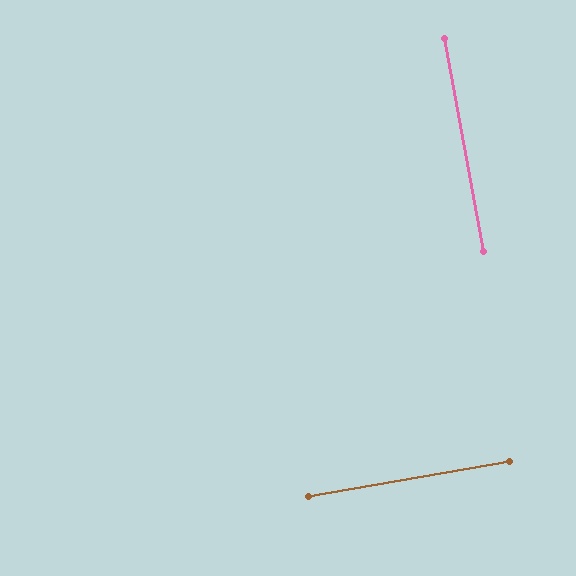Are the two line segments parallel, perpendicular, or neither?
Perpendicular — they meet at approximately 89°.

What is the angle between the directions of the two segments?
Approximately 89 degrees.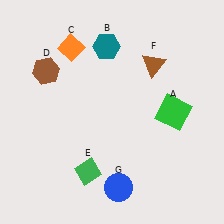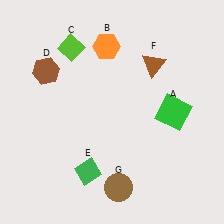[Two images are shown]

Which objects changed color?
B changed from teal to orange. C changed from orange to lime. G changed from blue to brown.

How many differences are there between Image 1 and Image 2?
There are 3 differences between the two images.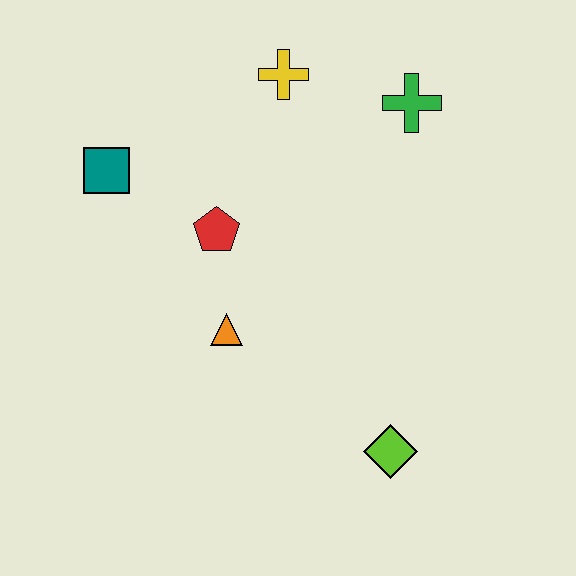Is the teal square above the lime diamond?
Yes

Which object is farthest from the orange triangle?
The green cross is farthest from the orange triangle.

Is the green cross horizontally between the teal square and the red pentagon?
No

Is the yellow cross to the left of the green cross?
Yes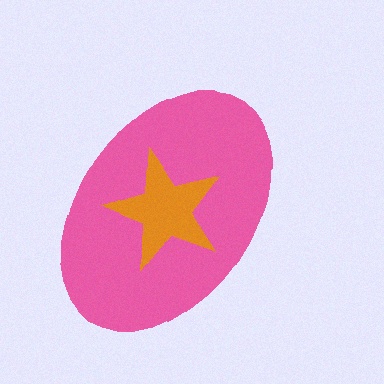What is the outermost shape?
The pink ellipse.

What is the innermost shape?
The orange star.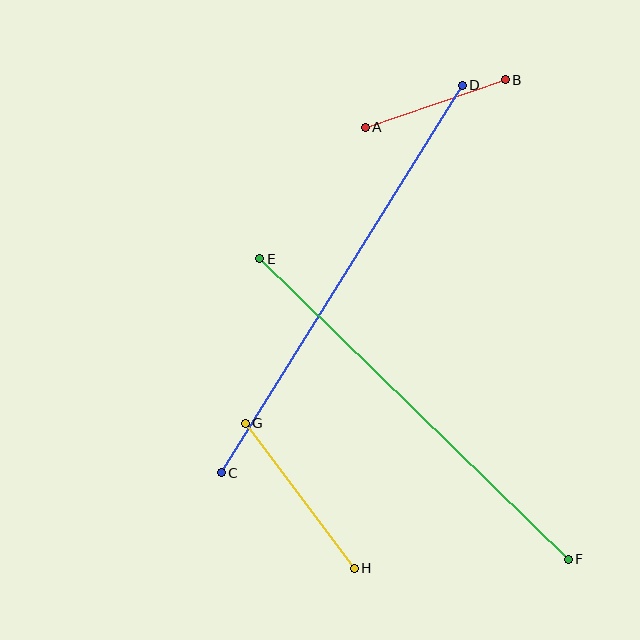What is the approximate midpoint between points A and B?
The midpoint is at approximately (435, 104) pixels.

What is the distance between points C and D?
The distance is approximately 456 pixels.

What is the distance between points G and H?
The distance is approximately 181 pixels.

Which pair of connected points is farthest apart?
Points C and D are farthest apart.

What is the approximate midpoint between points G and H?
The midpoint is at approximately (300, 496) pixels.